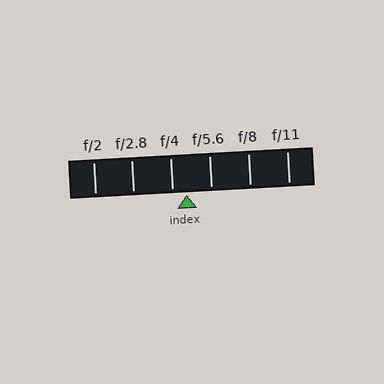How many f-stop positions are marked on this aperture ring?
There are 6 f-stop positions marked.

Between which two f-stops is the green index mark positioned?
The index mark is between f/4 and f/5.6.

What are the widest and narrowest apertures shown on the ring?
The widest aperture shown is f/2 and the narrowest is f/11.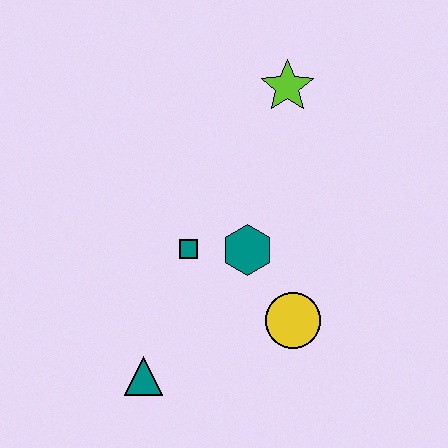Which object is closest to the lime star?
The teal hexagon is closest to the lime star.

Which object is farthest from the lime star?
The teal triangle is farthest from the lime star.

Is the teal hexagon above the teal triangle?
Yes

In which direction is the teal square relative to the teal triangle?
The teal square is above the teal triangle.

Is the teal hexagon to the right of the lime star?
No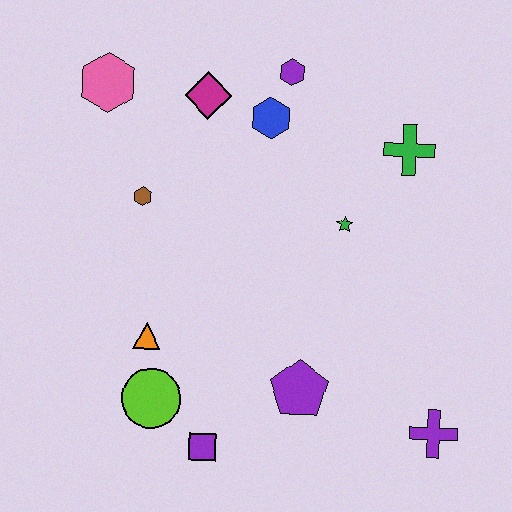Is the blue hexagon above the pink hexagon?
No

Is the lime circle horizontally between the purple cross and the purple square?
No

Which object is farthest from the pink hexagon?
The purple cross is farthest from the pink hexagon.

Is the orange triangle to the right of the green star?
No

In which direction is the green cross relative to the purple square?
The green cross is above the purple square.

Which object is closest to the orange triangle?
The lime circle is closest to the orange triangle.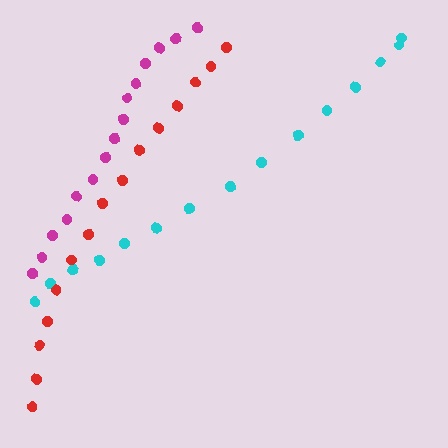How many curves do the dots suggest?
There are 3 distinct paths.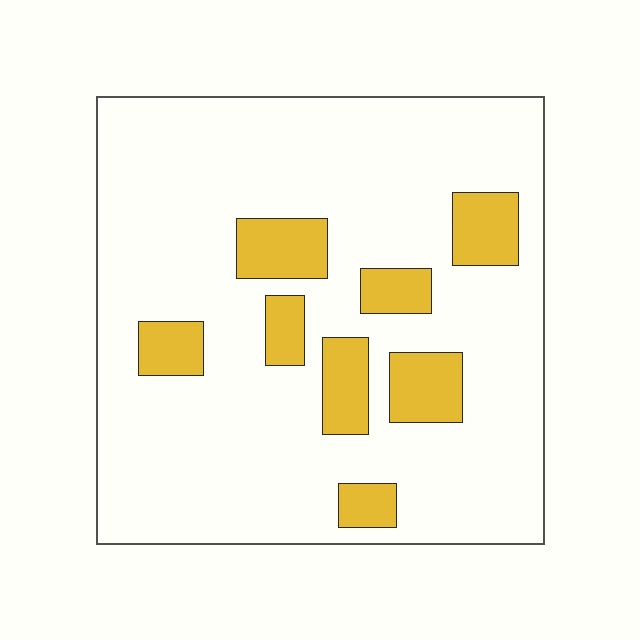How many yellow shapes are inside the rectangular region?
8.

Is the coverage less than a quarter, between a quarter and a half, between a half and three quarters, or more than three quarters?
Less than a quarter.